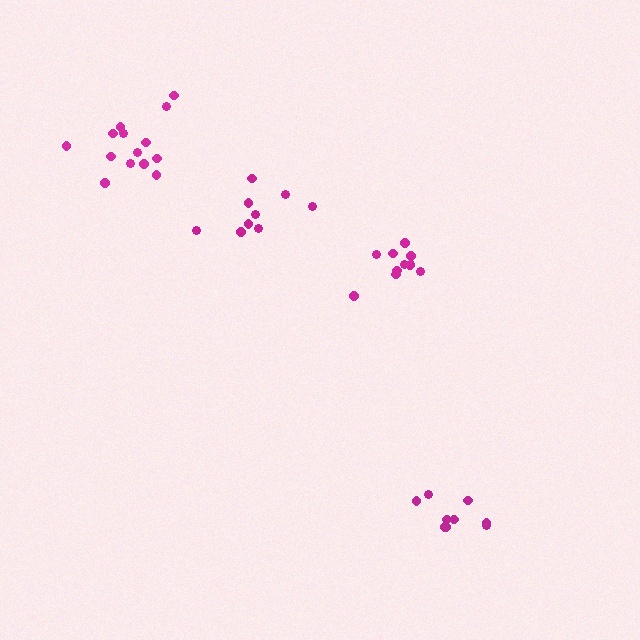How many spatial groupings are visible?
There are 4 spatial groupings.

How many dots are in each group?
Group 1: 14 dots, Group 2: 9 dots, Group 3: 11 dots, Group 4: 9 dots (43 total).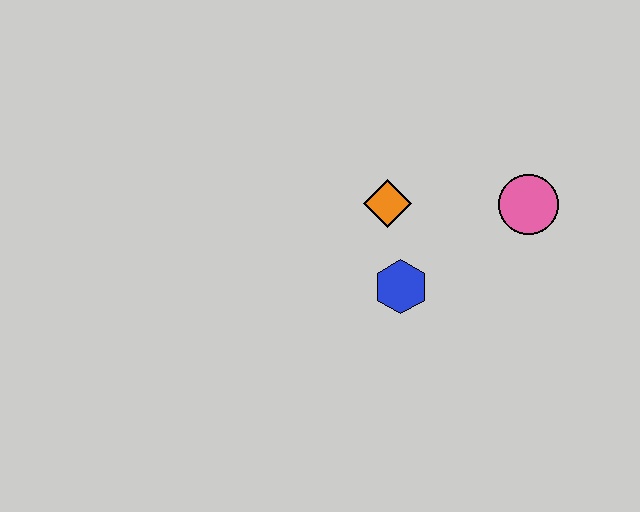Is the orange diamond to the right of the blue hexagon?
No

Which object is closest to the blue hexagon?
The orange diamond is closest to the blue hexagon.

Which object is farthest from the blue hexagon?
The pink circle is farthest from the blue hexagon.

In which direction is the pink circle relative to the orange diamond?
The pink circle is to the right of the orange diamond.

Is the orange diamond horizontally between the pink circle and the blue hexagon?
No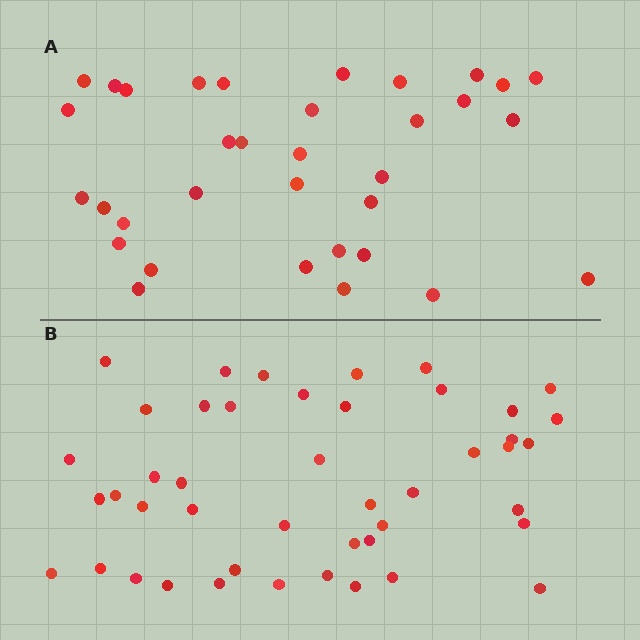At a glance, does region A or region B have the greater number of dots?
Region B (the bottom region) has more dots.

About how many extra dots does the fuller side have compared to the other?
Region B has roughly 12 or so more dots than region A.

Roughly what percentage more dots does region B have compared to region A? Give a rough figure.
About 30% more.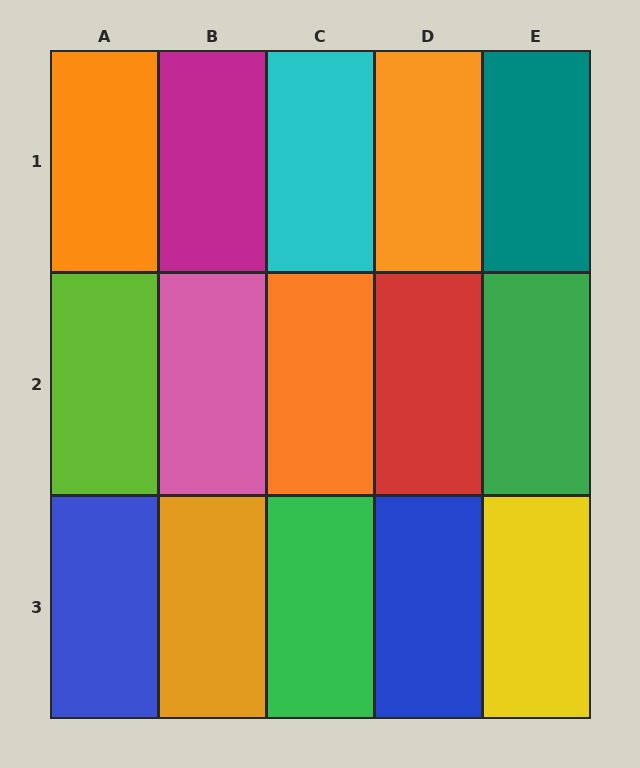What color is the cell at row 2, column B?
Pink.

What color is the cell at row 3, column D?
Blue.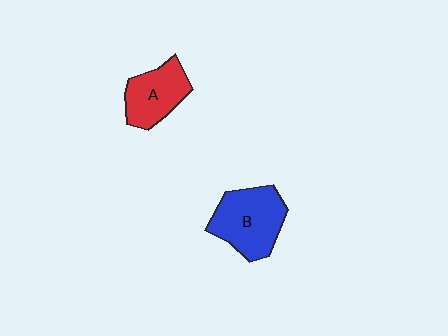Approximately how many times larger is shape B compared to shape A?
Approximately 1.3 times.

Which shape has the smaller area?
Shape A (red).